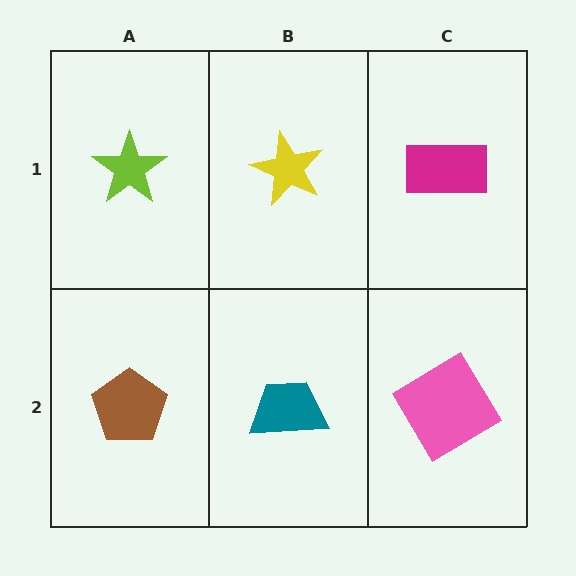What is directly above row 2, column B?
A yellow star.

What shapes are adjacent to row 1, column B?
A teal trapezoid (row 2, column B), a lime star (row 1, column A), a magenta rectangle (row 1, column C).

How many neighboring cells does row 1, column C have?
2.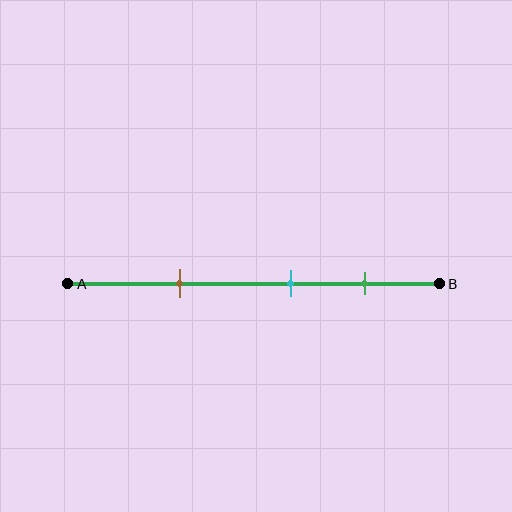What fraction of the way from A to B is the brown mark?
The brown mark is approximately 30% (0.3) of the way from A to B.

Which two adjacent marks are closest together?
The cyan and green marks are the closest adjacent pair.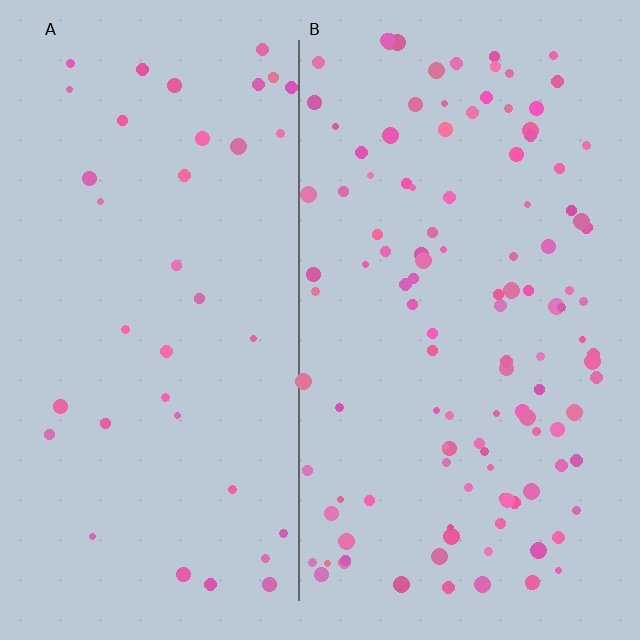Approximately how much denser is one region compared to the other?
Approximately 3.1× — region B over region A.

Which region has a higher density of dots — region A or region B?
B (the right).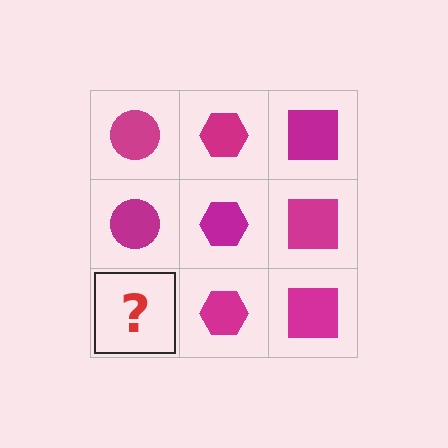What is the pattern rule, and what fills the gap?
The rule is that each column has a consistent shape. The gap should be filled with a magenta circle.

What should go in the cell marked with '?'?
The missing cell should contain a magenta circle.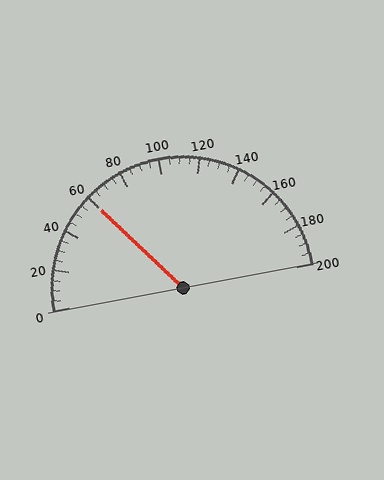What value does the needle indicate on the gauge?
The needle indicates approximately 60.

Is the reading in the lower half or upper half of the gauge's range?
The reading is in the lower half of the range (0 to 200).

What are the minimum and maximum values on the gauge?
The gauge ranges from 0 to 200.